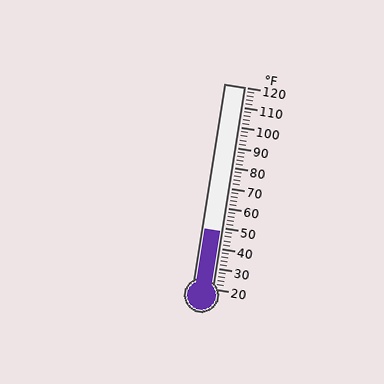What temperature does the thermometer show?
The thermometer shows approximately 48°F.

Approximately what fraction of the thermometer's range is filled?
The thermometer is filled to approximately 30% of its range.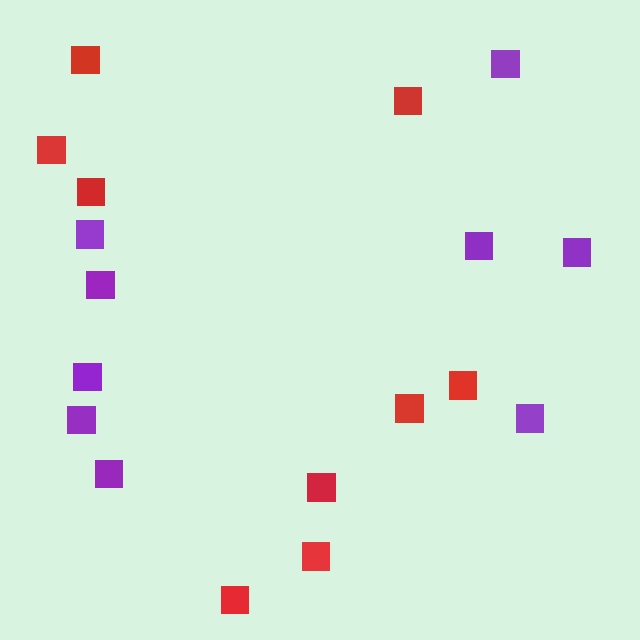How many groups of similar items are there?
There are 2 groups: one group of red squares (9) and one group of purple squares (9).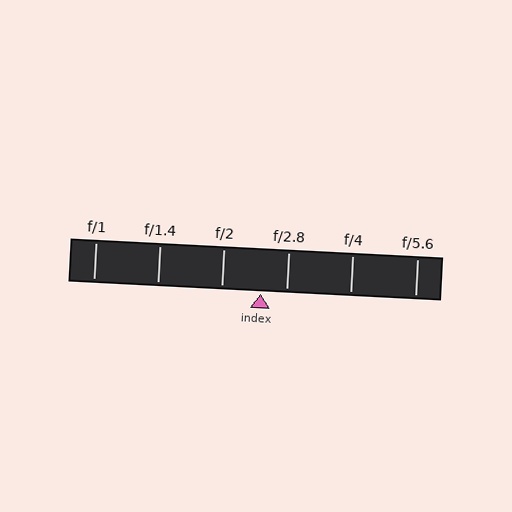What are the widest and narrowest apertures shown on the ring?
The widest aperture shown is f/1 and the narrowest is f/5.6.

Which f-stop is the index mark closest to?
The index mark is closest to f/2.8.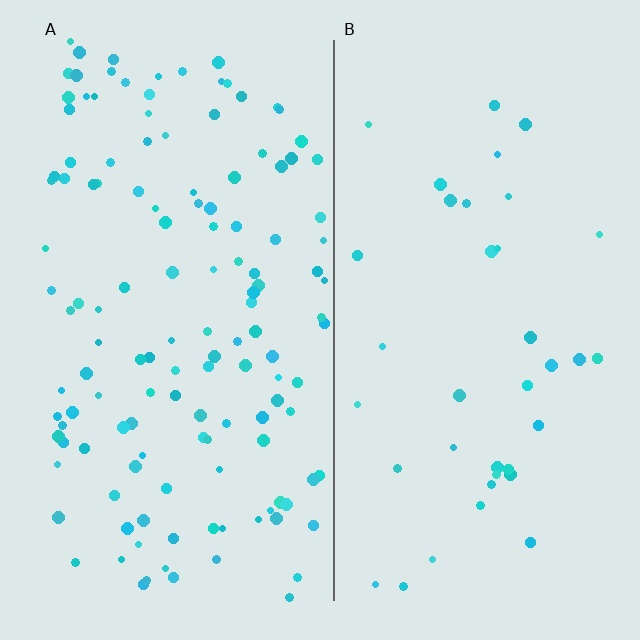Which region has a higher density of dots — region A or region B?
A (the left).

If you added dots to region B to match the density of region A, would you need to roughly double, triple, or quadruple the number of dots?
Approximately quadruple.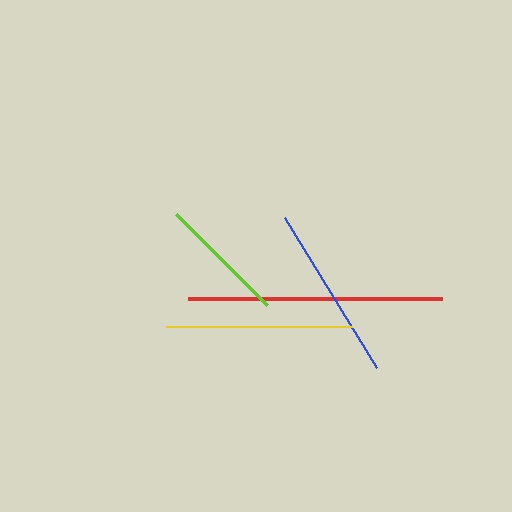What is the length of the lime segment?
The lime segment is approximately 129 pixels long.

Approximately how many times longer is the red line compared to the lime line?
The red line is approximately 2.0 times the length of the lime line.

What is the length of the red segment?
The red segment is approximately 255 pixels long.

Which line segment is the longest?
The red line is the longest at approximately 255 pixels.